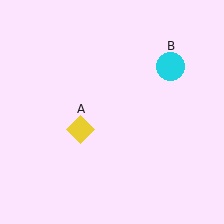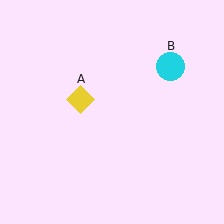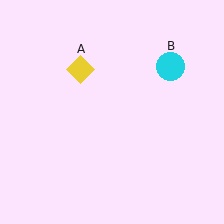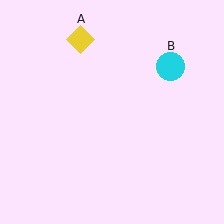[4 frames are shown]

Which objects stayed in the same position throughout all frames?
Cyan circle (object B) remained stationary.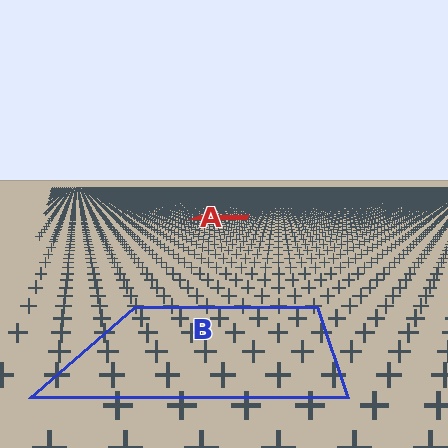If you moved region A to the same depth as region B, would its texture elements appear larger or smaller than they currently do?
They would appear larger. At a closer depth, the same texture elements are projected at a bigger on-screen size.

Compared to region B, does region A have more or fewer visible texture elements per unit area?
Region A has more texture elements per unit area — they are packed more densely because it is farther away.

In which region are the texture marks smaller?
The texture marks are smaller in region A, because it is farther away.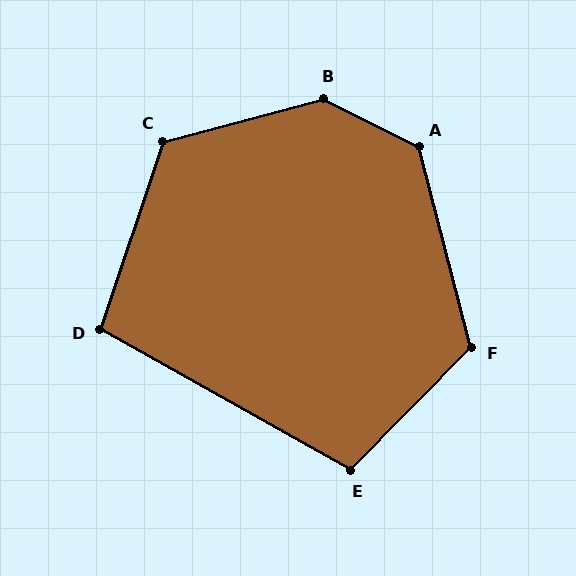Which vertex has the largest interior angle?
B, at approximately 138 degrees.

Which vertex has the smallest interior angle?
D, at approximately 101 degrees.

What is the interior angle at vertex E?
Approximately 105 degrees (obtuse).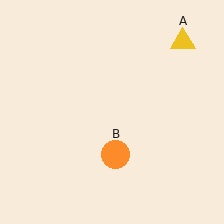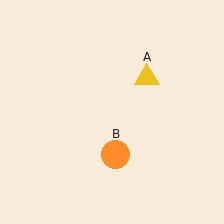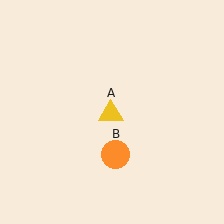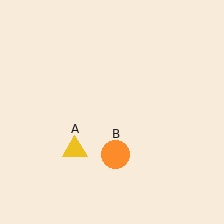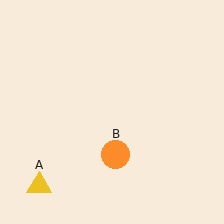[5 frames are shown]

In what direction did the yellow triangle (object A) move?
The yellow triangle (object A) moved down and to the left.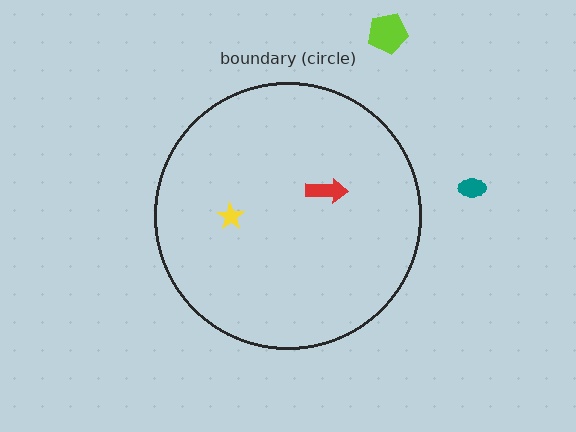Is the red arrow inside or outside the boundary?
Inside.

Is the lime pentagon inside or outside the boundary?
Outside.